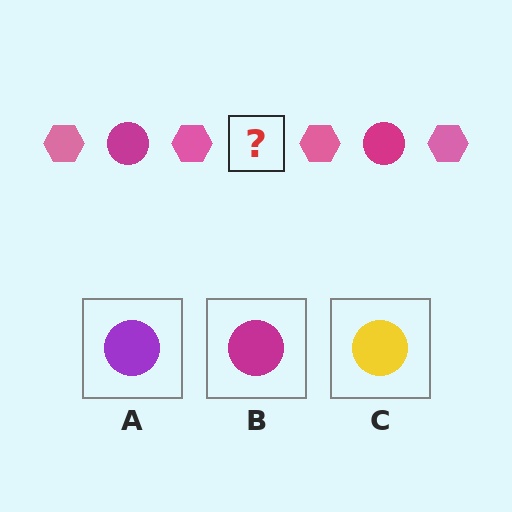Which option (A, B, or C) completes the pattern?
B.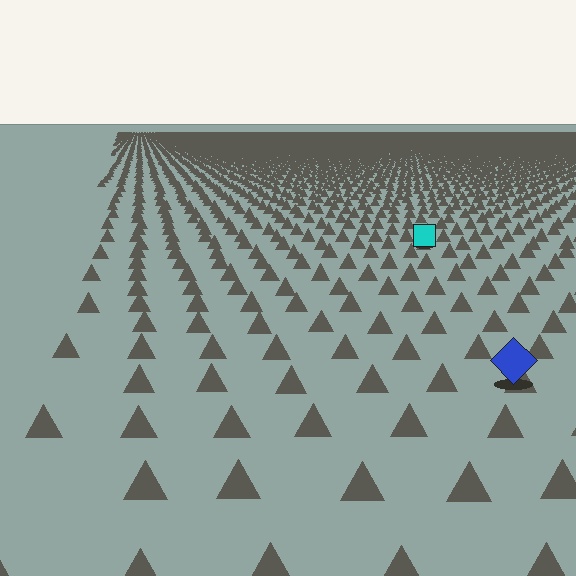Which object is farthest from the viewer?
The cyan square is farthest from the viewer. It appears smaller and the ground texture around it is denser.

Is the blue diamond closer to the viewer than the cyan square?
Yes. The blue diamond is closer — you can tell from the texture gradient: the ground texture is coarser near it.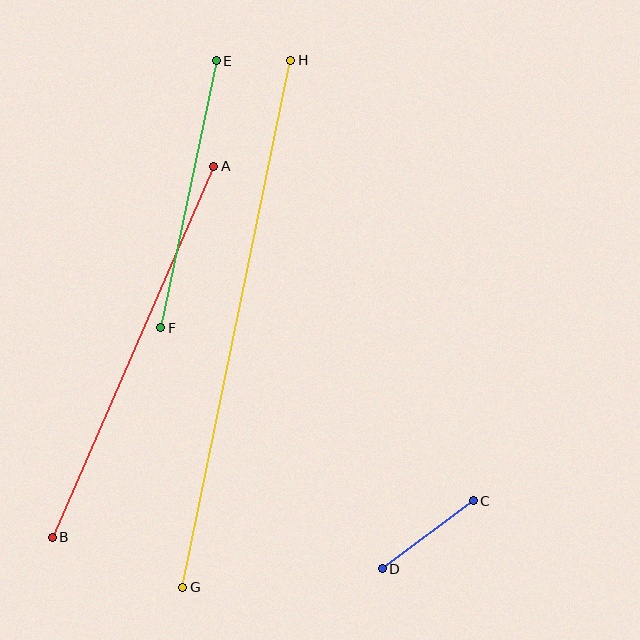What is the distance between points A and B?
The distance is approximately 405 pixels.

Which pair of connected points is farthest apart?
Points G and H are farthest apart.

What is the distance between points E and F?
The distance is approximately 273 pixels.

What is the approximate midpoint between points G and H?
The midpoint is at approximately (237, 324) pixels.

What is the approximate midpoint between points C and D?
The midpoint is at approximately (428, 535) pixels.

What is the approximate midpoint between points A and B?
The midpoint is at approximately (133, 352) pixels.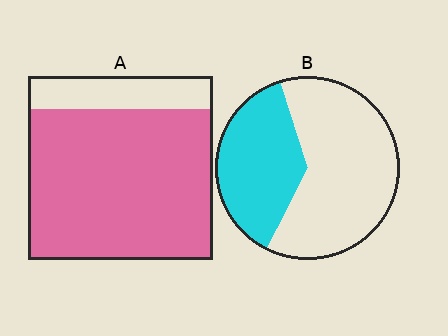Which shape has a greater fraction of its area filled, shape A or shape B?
Shape A.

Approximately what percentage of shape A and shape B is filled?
A is approximately 80% and B is approximately 40%.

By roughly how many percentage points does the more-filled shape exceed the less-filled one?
By roughly 45 percentage points (A over B).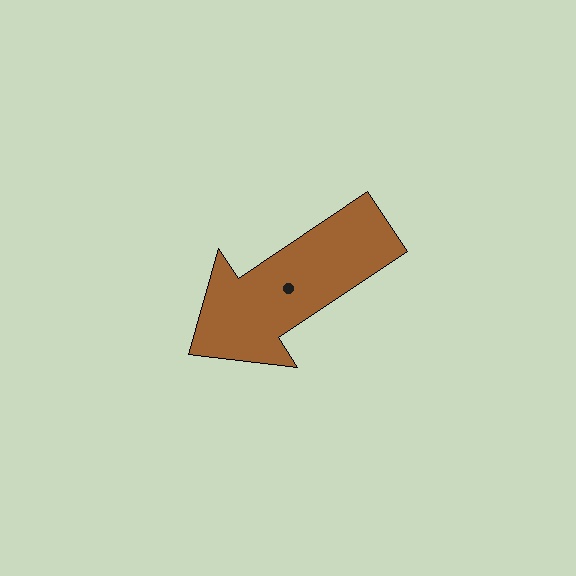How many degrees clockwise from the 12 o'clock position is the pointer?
Approximately 236 degrees.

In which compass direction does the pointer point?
Southwest.